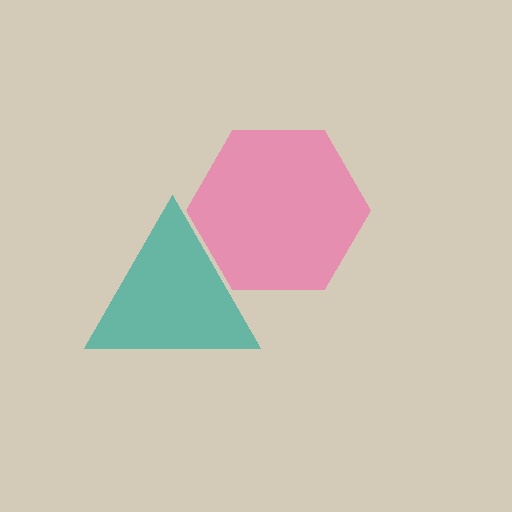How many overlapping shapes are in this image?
There are 2 overlapping shapes in the image.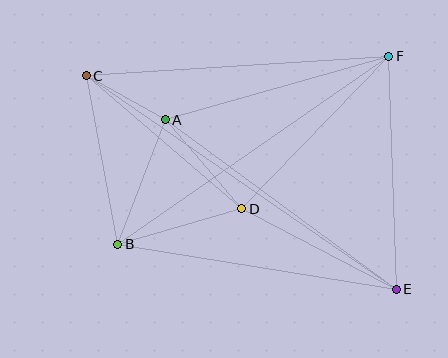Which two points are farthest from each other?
Points C and E are farthest from each other.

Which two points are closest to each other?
Points A and C are closest to each other.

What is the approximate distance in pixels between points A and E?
The distance between A and E is approximately 287 pixels.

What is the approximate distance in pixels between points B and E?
The distance between B and E is approximately 282 pixels.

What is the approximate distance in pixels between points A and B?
The distance between A and B is approximately 133 pixels.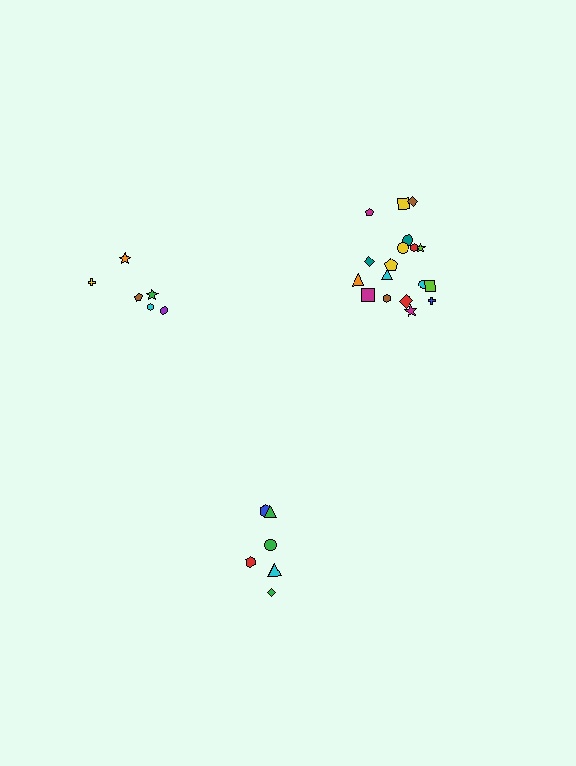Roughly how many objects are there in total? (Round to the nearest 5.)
Roughly 30 objects in total.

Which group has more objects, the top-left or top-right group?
The top-right group.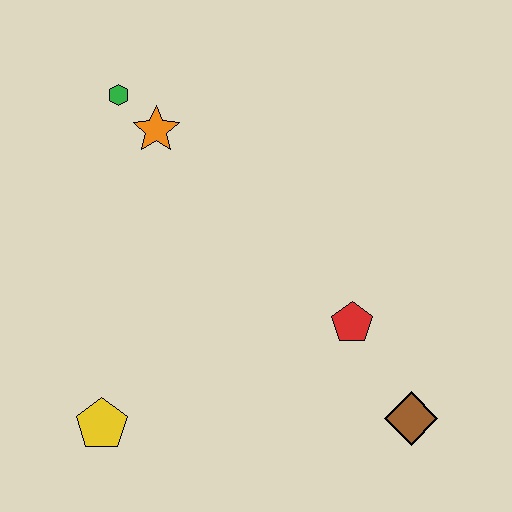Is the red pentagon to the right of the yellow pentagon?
Yes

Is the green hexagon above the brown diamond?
Yes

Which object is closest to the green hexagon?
The orange star is closest to the green hexagon.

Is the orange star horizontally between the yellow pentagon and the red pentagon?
Yes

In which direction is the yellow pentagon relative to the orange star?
The yellow pentagon is below the orange star.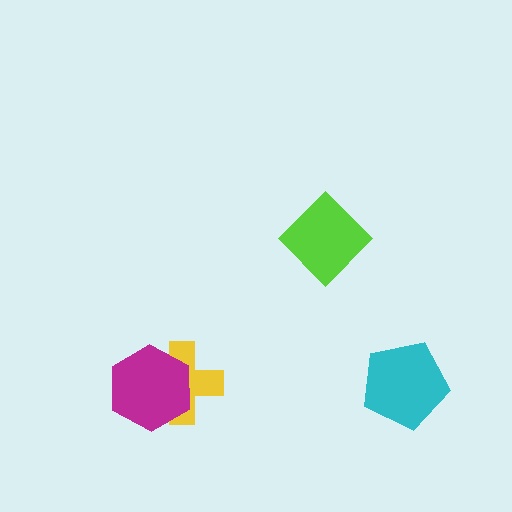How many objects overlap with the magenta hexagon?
1 object overlaps with the magenta hexagon.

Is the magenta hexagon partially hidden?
No, no other shape covers it.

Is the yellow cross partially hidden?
Yes, it is partially covered by another shape.